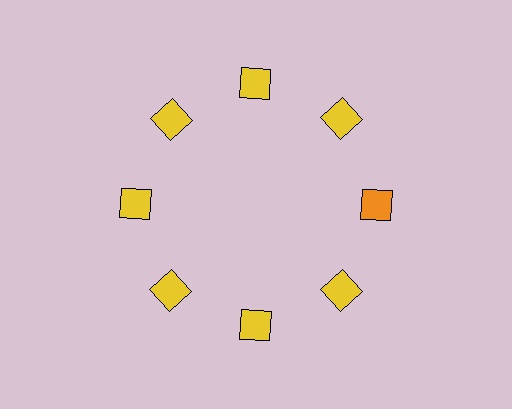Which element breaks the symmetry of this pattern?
The orange square at roughly the 3 o'clock position breaks the symmetry. All other shapes are yellow squares.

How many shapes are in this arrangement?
There are 8 shapes arranged in a ring pattern.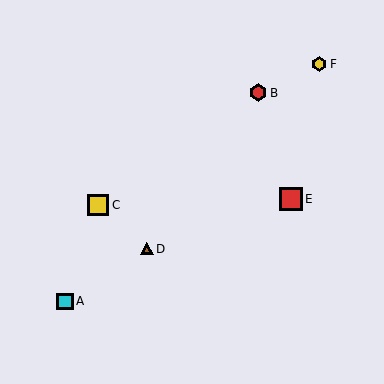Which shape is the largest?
The red square (labeled E) is the largest.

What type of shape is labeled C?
Shape C is a yellow square.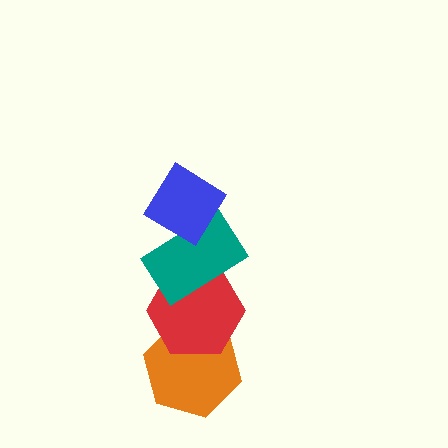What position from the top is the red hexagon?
The red hexagon is 3rd from the top.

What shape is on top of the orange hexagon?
The red hexagon is on top of the orange hexagon.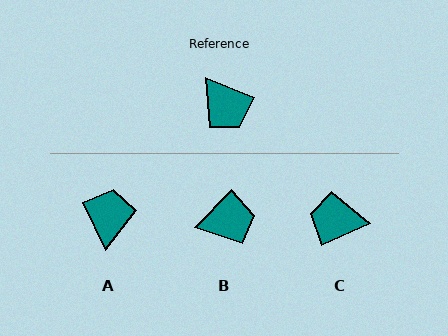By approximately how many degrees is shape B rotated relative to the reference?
Approximately 67 degrees counter-clockwise.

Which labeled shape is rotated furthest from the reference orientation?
A, about 138 degrees away.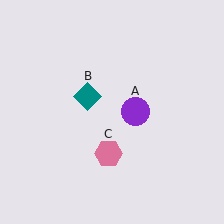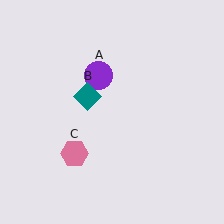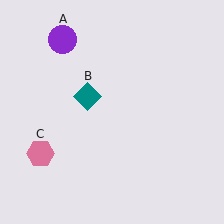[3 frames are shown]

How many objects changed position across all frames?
2 objects changed position: purple circle (object A), pink hexagon (object C).